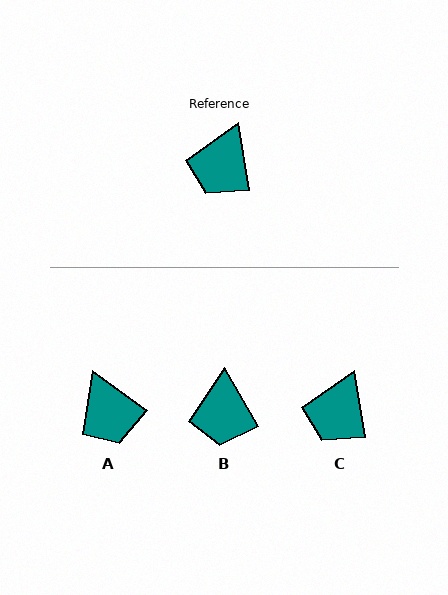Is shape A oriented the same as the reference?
No, it is off by about 46 degrees.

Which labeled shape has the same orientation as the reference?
C.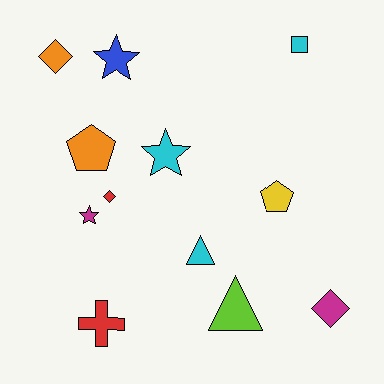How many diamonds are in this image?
There are 3 diamonds.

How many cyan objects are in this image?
There are 3 cyan objects.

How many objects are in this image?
There are 12 objects.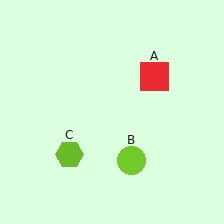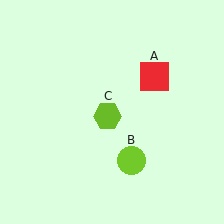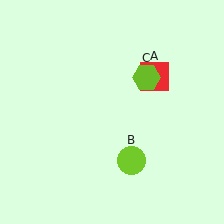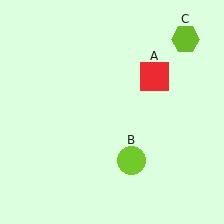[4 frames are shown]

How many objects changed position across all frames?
1 object changed position: lime hexagon (object C).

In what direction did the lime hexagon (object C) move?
The lime hexagon (object C) moved up and to the right.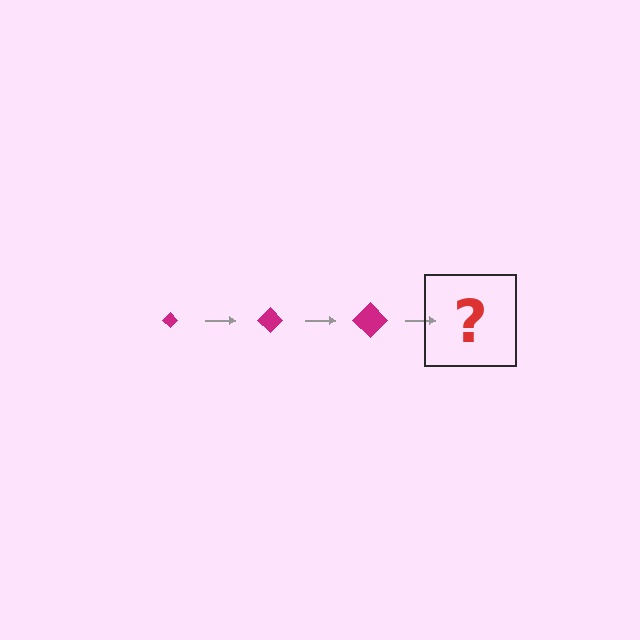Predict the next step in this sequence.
The next step is a magenta diamond, larger than the previous one.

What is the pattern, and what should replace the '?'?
The pattern is that the diamond gets progressively larger each step. The '?' should be a magenta diamond, larger than the previous one.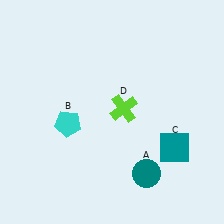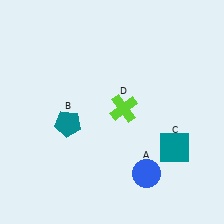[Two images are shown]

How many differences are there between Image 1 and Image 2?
There are 2 differences between the two images.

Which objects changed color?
A changed from teal to blue. B changed from cyan to teal.